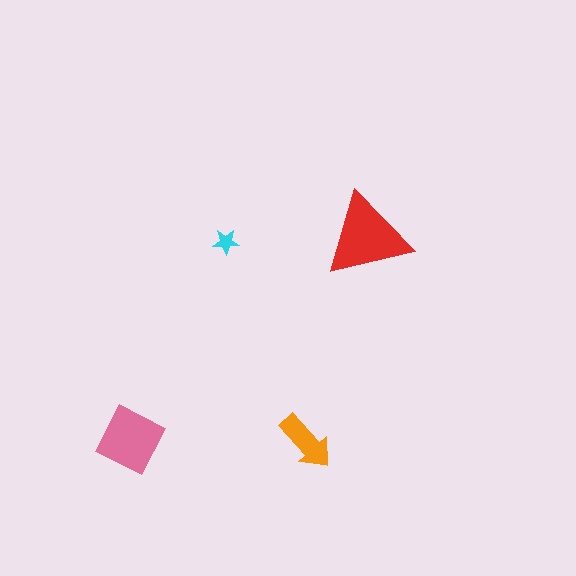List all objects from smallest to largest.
The cyan star, the orange arrow, the pink diamond, the red triangle.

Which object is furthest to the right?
The red triangle is rightmost.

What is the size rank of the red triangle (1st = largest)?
1st.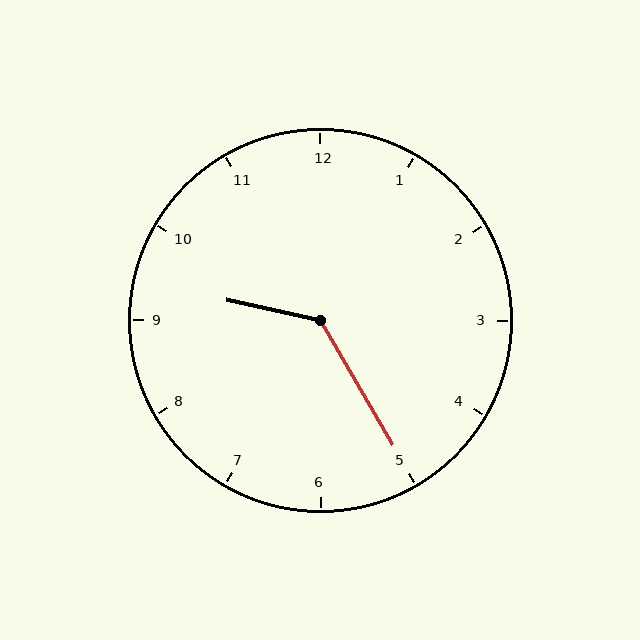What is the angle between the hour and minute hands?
Approximately 132 degrees.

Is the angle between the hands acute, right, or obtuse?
It is obtuse.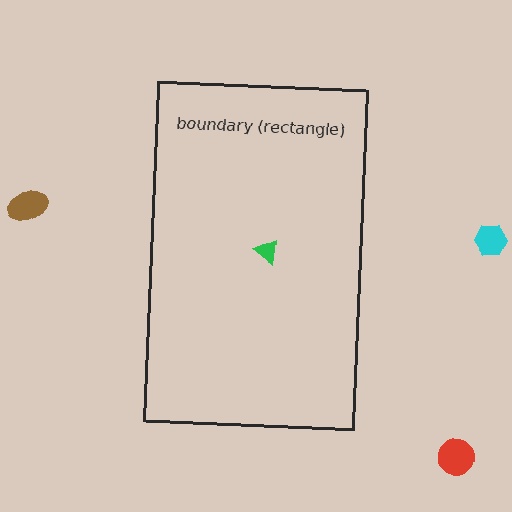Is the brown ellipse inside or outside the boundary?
Outside.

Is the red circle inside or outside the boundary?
Outside.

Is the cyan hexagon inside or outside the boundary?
Outside.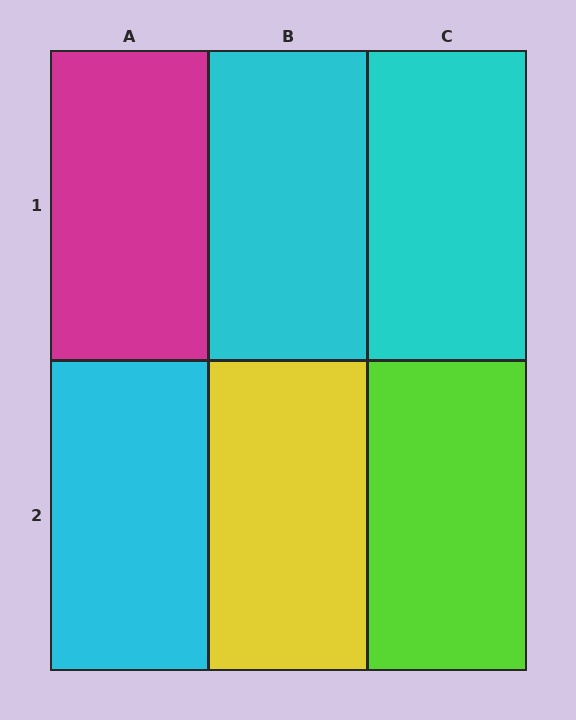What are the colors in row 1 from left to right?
Magenta, cyan, cyan.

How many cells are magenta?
1 cell is magenta.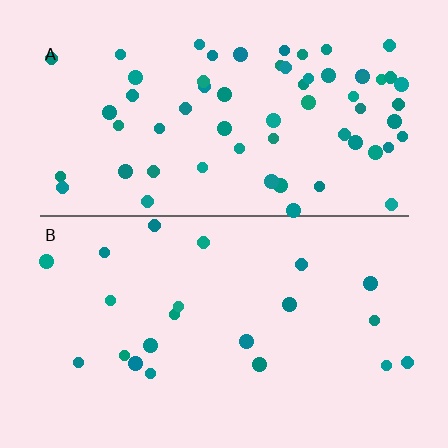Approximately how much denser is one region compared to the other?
Approximately 2.9× — region A over region B.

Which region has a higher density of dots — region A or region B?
A (the top).